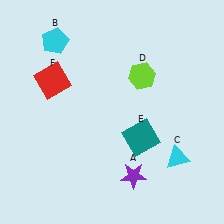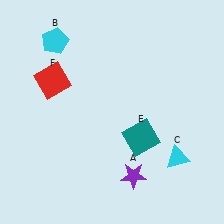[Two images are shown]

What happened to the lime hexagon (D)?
The lime hexagon (D) was removed in Image 2. It was in the top-right area of Image 1.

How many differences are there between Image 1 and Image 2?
There is 1 difference between the two images.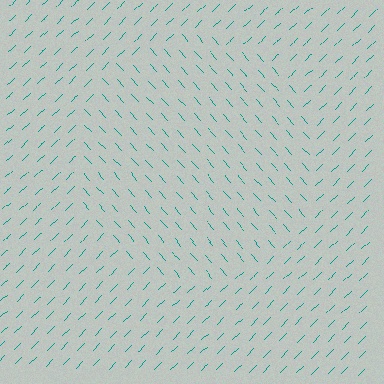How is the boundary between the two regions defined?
The boundary is defined purely by a change in line orientation (approximately 87 degrees difference). All lines are the same color and thickness.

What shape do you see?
I see a circle.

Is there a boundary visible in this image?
Yes, there is a texture boundary formed by a change in line orientation.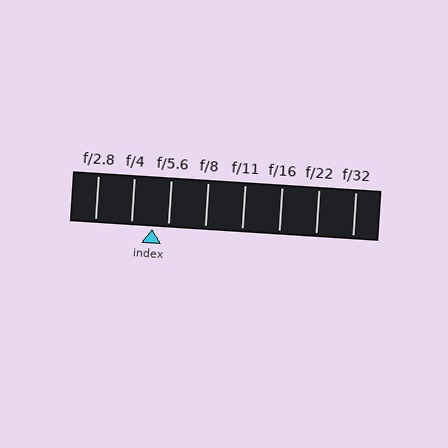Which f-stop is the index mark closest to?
The index mark is closest to f/5.6.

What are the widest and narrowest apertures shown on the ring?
The widest aperture shown is f/2.8 and the narrowest is f/32.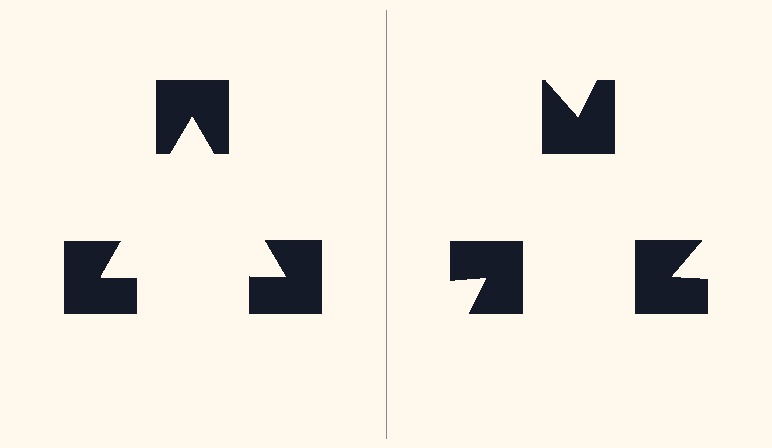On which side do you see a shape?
An illusory triangle appears on the left side. On the right side the wedge cuts are rotated, so no coherent shape forms.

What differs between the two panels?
The notched squares are positioned identically on both sides; only the wedge orientations differ. On the left they align to a triangle; on the right they are misaligned.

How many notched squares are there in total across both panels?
6 — 3 on each side.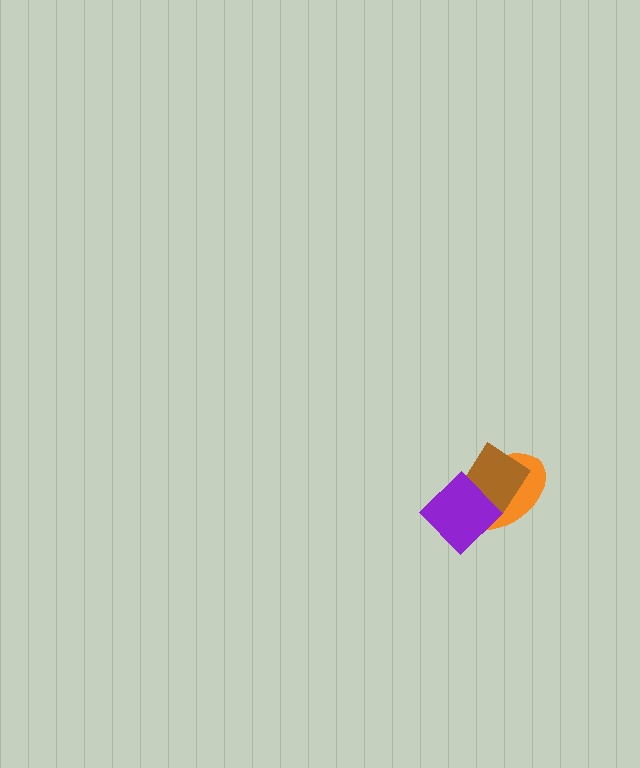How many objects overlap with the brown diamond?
2 objects overlap with the brown diamond.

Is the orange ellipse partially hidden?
Yes, it is partially covered by another shape.